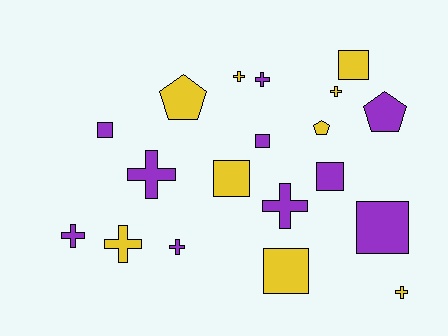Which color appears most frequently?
Purple, with 10 objects.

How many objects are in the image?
There are 19 objects.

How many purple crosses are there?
There are 5 purple crosses.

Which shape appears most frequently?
Cross, with 9 objects.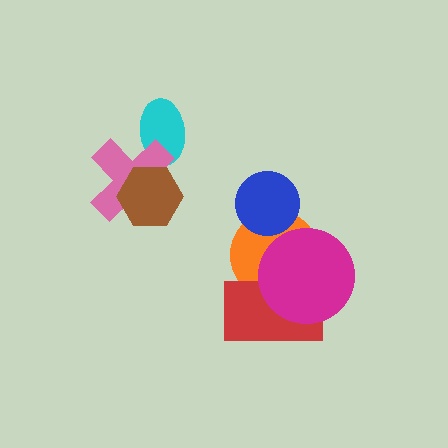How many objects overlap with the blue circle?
1 object overlaps with the blue circle.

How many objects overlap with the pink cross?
2 objects overlap with the pink cross.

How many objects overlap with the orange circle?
3 objects overlap with the orange circle.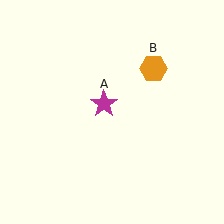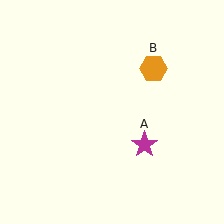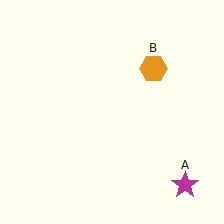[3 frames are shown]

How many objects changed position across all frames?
1 object changed position: magenta star (object A).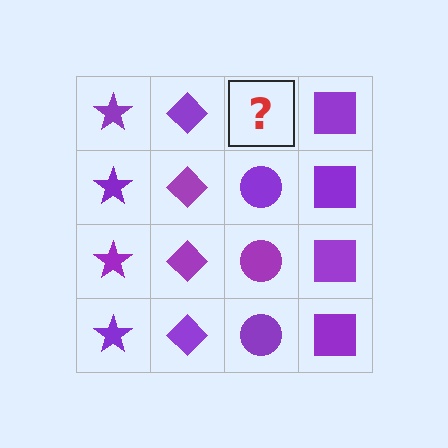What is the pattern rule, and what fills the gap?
The rule is that each column has a consistent shape. The gap should be filled with a purple circle.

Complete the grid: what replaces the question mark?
The question mark should be replaced with a purple circle.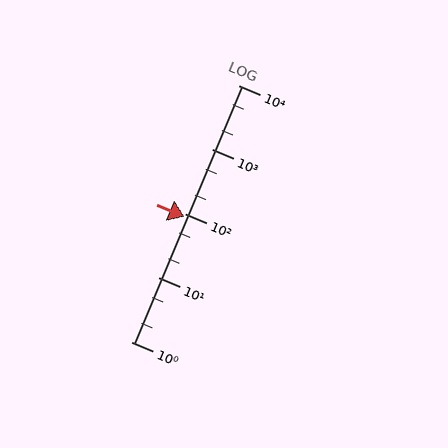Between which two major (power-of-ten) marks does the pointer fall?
The pointer is between 10 and 100.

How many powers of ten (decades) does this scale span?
The scale spans 4 decades, from 1 to 10000.